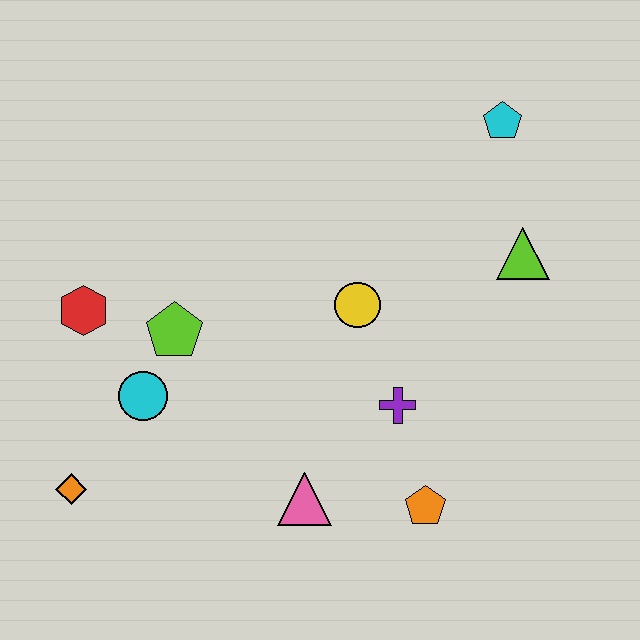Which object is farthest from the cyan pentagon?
The orange diamond is farthest from the cyan pentagon.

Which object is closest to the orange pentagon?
The purple cross is closest to the orange pentagon.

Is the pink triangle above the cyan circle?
No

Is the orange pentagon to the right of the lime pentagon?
Yes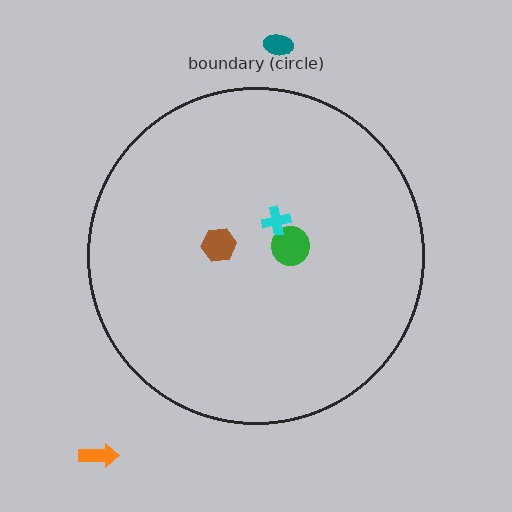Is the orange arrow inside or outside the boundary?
Outside.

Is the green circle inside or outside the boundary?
Inside.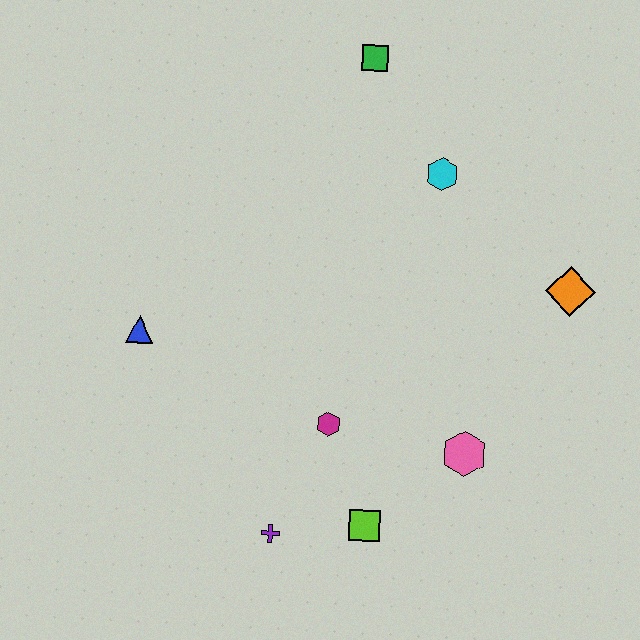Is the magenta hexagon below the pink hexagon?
No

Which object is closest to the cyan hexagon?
The green square is closest to the cyan hexagon.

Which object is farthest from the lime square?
The green square is farthest from the lime square.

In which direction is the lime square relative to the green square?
The lime square is below the green square.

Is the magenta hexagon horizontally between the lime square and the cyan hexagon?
No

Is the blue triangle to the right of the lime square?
No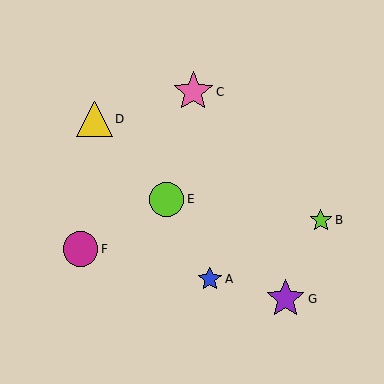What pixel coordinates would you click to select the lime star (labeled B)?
Click at (321, 220) to select the lime star B.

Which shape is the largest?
The pink star (labeled C) is the largest.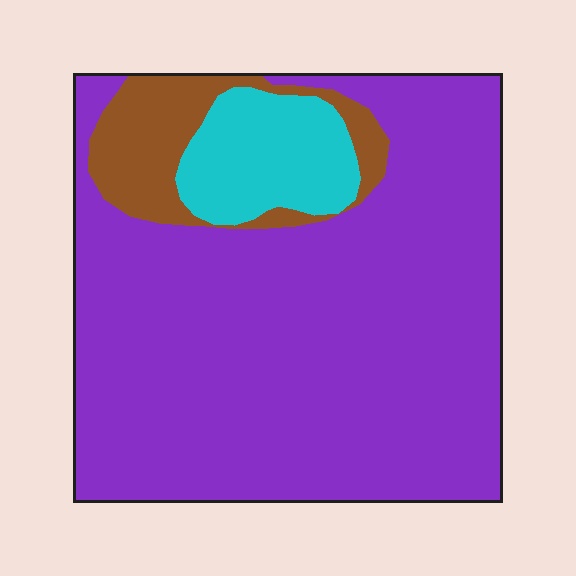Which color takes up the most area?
Purple, at roughly 80%.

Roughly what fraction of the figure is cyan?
Cyan covers 11% of the figure.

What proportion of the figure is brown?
Brown covers around 10% of the figure.